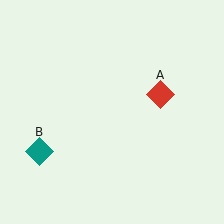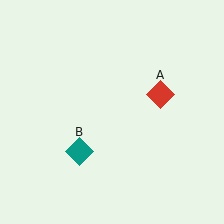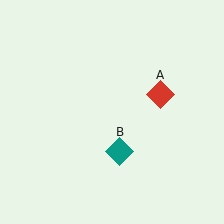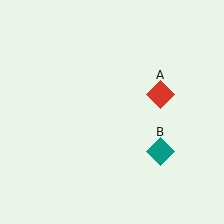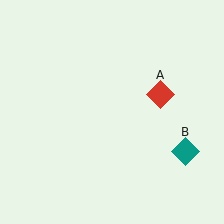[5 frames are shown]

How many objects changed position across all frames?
1 object changed position: teal diamond (object B).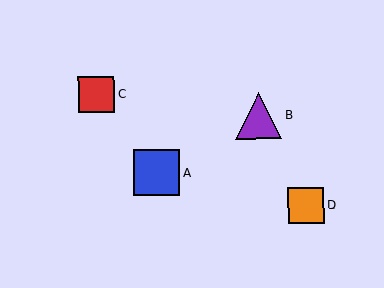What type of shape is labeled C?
Shape C is a red square.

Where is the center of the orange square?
The center of the orange square is at (306, 205).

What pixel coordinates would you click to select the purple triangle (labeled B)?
Click at (258, 116) to select the purple triangle B.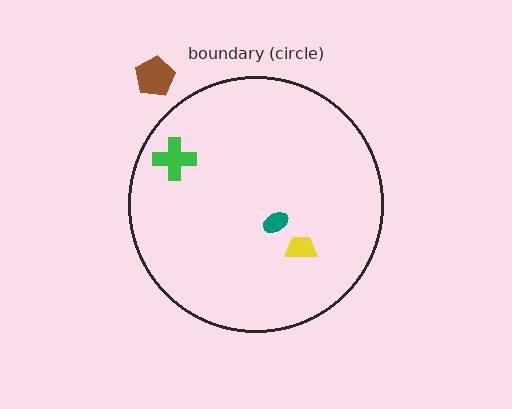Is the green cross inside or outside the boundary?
Inside.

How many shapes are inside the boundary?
3 inside, 1 outside.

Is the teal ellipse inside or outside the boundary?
Inside.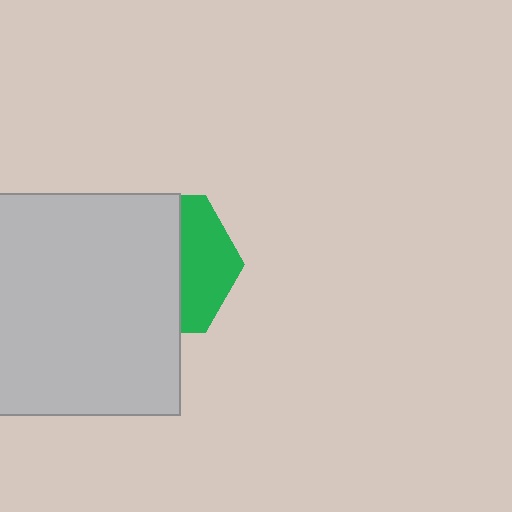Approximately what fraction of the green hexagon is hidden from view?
Roughly 63% of the green hexagon is hidden behind the light gray square.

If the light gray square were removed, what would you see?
You would see the complete green hexagon.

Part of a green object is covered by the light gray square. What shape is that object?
It is a hexagon.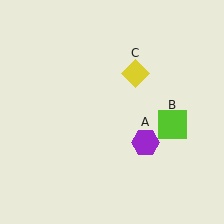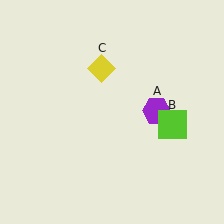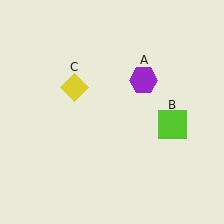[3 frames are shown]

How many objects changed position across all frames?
2 objects changed position: purple hexagon (object A), yellow diamond (object C).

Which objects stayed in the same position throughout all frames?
Lime square (object B) remained stationary.